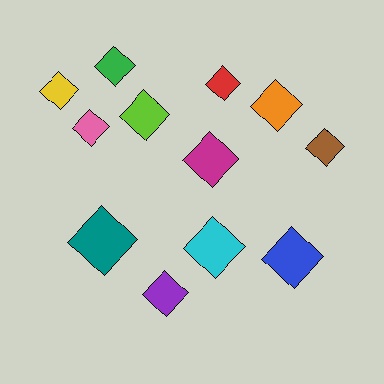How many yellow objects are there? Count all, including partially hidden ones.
There is 1 yellow object.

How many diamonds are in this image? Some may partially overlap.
There are 12 diamonds.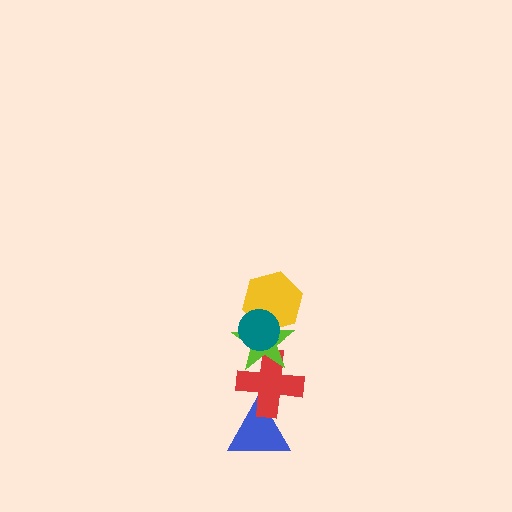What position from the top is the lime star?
The lime star is 3rd from the top.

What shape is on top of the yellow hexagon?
The teal circle is on top of the yellow hexagon.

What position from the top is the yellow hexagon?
The yellow hexagon is 2nd from the top.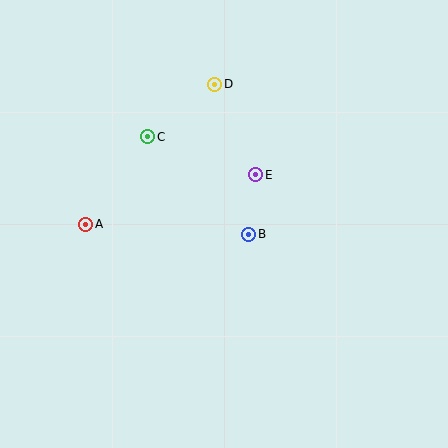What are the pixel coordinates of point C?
Point C is at (148, 137).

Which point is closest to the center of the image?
Point B at (249, 234) is closest to the center.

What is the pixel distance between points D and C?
The distance between D and C is 85 pixels.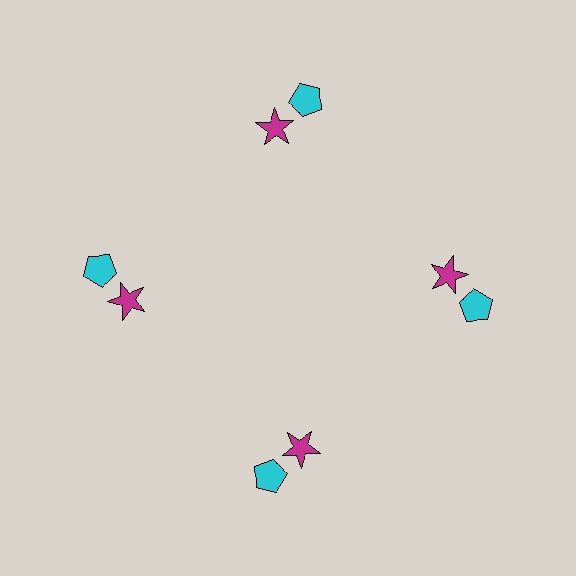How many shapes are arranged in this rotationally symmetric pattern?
There are 8 shapes, arranged in 4 groups of 2.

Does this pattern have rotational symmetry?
Yes, this pattern has 4-fold rotational symmetry. It looks the same after rotating 90 degrees around the center.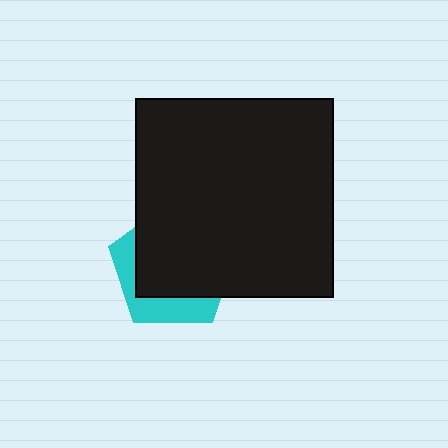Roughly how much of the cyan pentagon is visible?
A small part of it is visible (roughly 32%).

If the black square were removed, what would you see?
You would see the complete cyan pentagon.